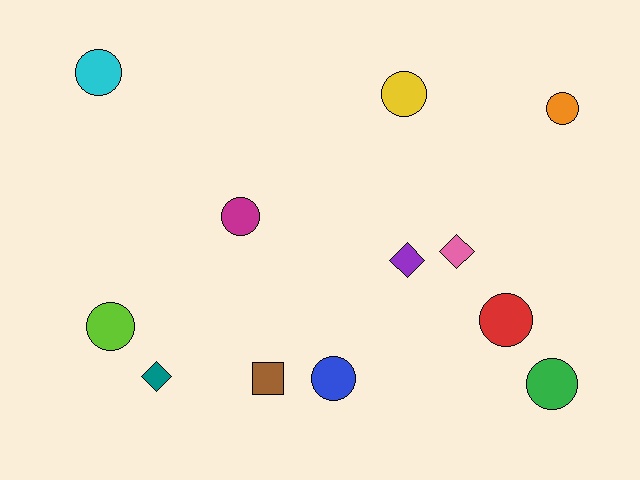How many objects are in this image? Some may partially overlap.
There are 12 objects.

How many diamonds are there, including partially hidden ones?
There are 3 diamonds.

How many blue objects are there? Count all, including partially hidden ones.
There is 1 blue object.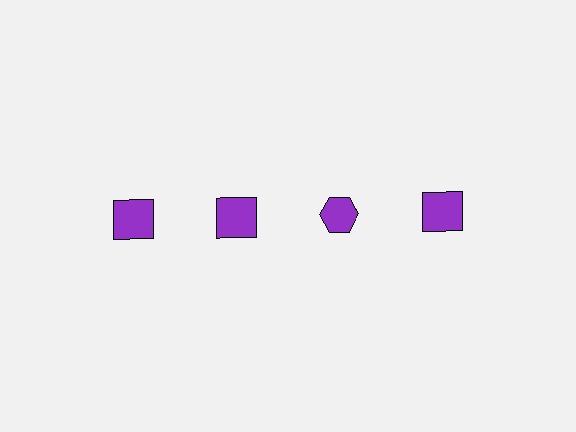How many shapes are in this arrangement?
There are 4 shapes arranged in a grid pattern.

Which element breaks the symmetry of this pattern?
The purple hexagon in the top row, center column breaks the symmetry. All other shapes are purple squares.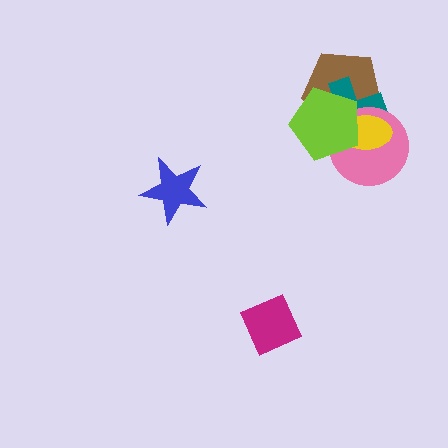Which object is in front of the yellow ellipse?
The lime pentagon is in front of the yellow ellipse.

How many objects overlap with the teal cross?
4 objects overlap with the teal cross.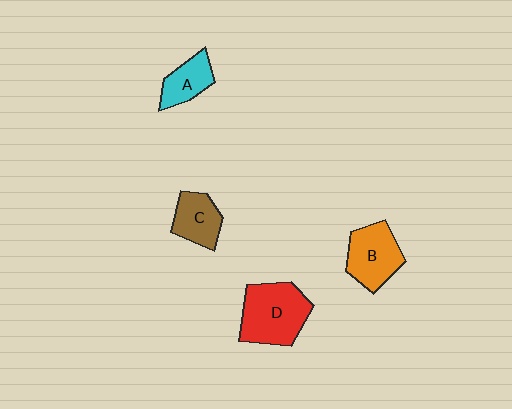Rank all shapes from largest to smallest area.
From largest to smallest: D (red), B (orange), C (brown), A (cyan).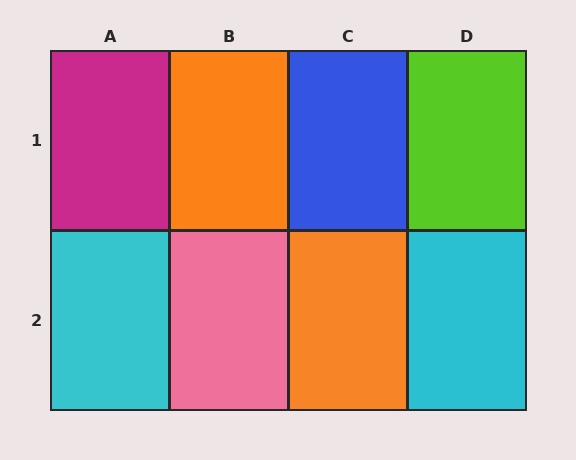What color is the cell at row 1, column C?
Blue.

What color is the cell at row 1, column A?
Magenta.